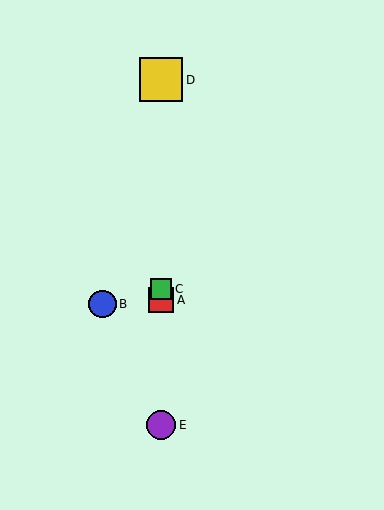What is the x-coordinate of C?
Object C is at x≈161.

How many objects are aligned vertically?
4 objects (A, C, D, E) are aligned vertically.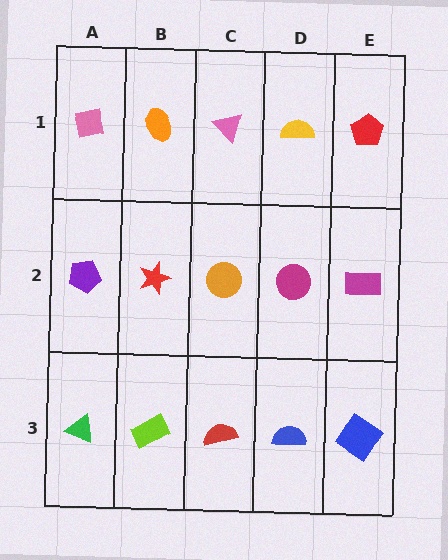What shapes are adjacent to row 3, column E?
A magenta rectangle (row 2, column E), a blue semicircle (row 3, column D).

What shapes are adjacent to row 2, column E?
A red pentagon (row 1, column E), a blue diamond (row 3, column E), a magenta circle (row 2, column D).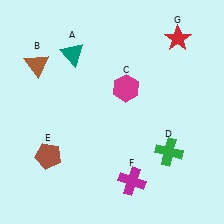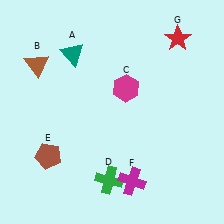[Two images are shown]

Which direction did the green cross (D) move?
The green cross (D) moved left.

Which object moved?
The green cross (D) moved left.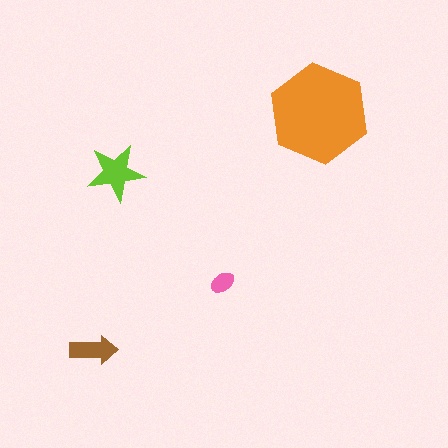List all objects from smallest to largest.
The pink ellipse, the brown arrow, the lime star, the orange hexagon.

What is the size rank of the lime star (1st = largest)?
2nd.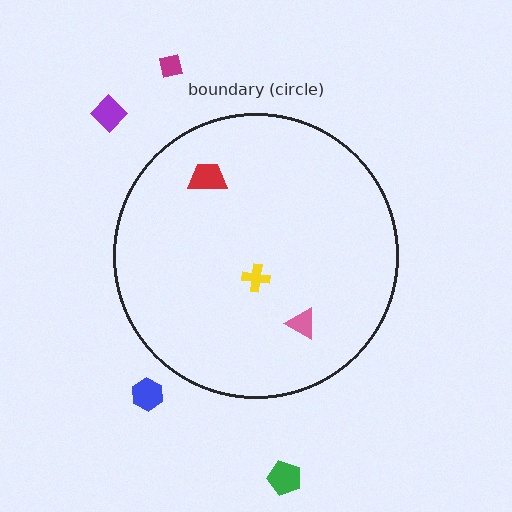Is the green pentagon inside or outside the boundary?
Outside.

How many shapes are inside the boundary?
3 inside, 4 outside.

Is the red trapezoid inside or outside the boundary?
Inside.